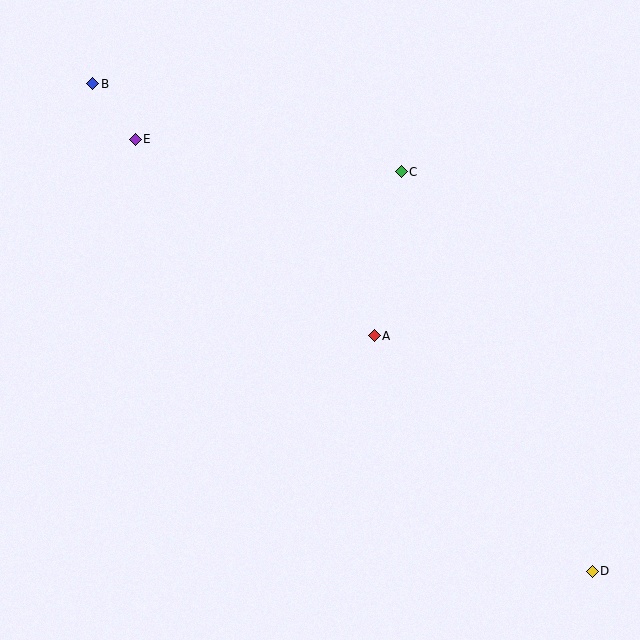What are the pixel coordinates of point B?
Point B is at (93, 84).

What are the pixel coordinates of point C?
Point C is at (401, 172).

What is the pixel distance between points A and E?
The distance between A and E is 309 pixels.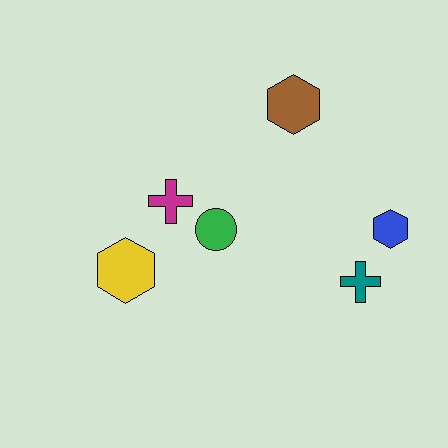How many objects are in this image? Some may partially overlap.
There are 6 objects.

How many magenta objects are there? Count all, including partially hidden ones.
There is 1 magenta object.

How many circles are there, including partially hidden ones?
There is 1 circle.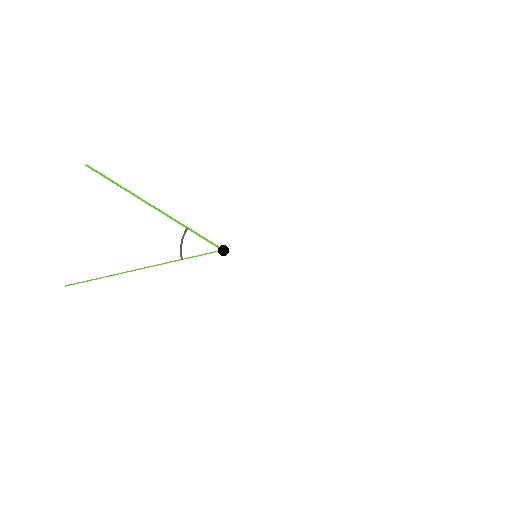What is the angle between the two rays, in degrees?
Approximately 45 degrees.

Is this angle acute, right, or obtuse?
It is acute.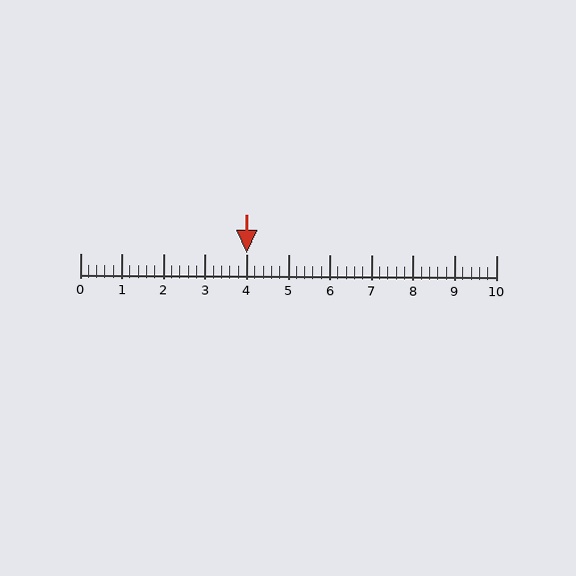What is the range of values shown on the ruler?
The ruler shows values from 0 to 10.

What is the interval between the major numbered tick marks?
The major tick marks are spaced 1 units apart.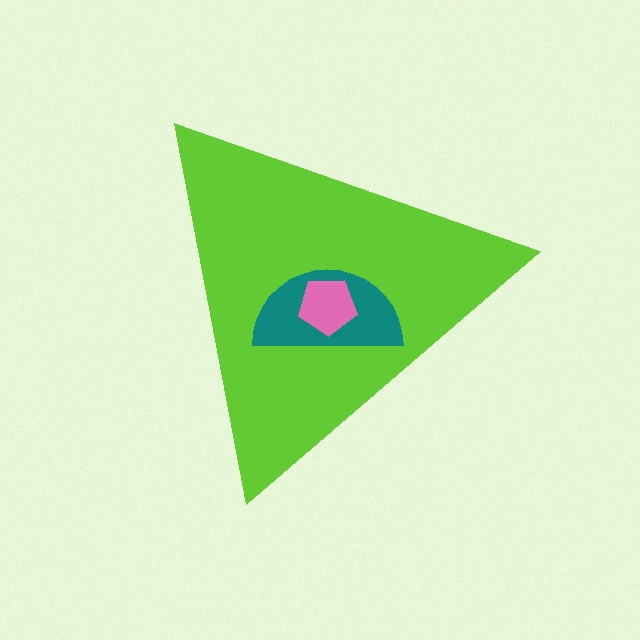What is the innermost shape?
The pink pentagon.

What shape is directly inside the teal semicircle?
The pink pentagon.